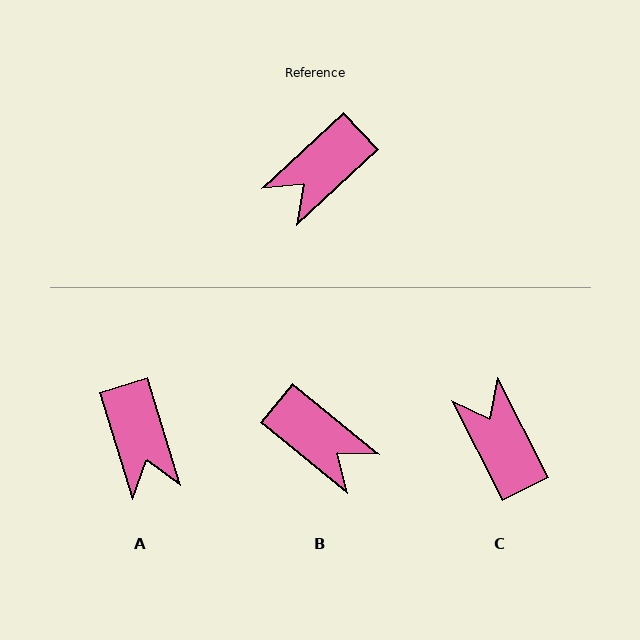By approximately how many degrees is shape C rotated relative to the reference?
Approximately 106 degrees clockwise.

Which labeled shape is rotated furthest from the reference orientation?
C, about 106 degrees away.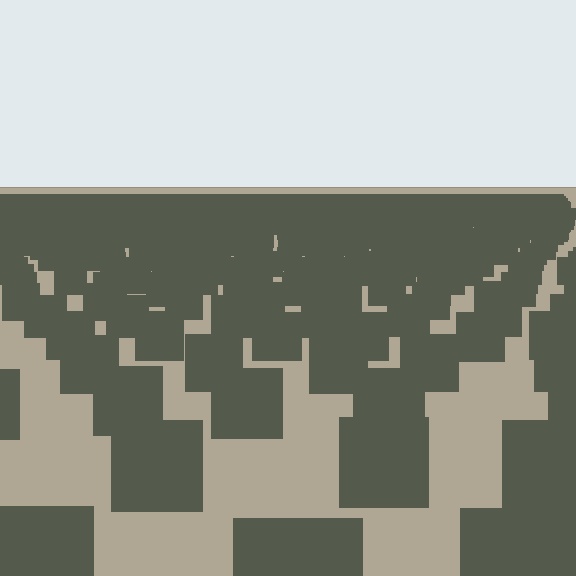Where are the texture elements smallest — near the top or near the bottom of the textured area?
Near the top.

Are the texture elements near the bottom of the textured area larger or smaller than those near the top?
Larger. Near the bottom, elements are closer to the viewer and appear at a bigger on-screen size.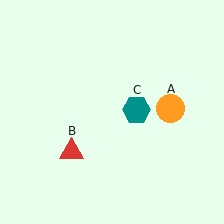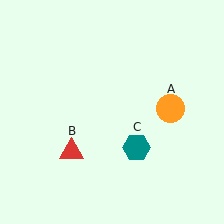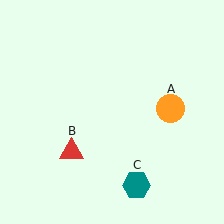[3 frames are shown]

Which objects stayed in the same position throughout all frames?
Orange circle (object A) and red triangle (object B) remained stationary.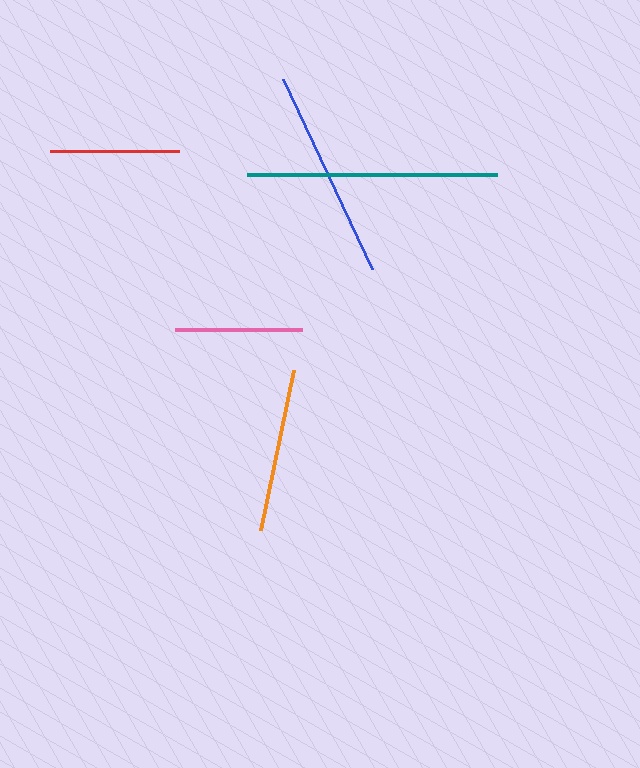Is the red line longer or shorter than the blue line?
The blue line is longer than the red line.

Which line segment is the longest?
The teal line is the longest at approximately 250 pixels.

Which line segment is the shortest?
The pink line is the shortest at approximately 128 pixels.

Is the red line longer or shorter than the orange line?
The orange line is longer than the red line.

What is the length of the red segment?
The red segment is approximately 129 pixels long.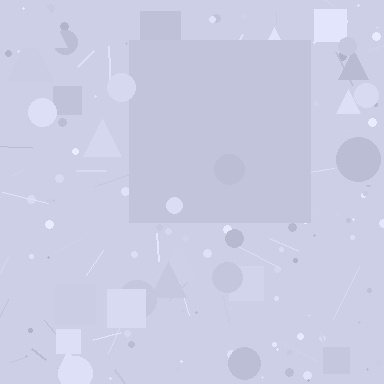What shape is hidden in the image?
A square is hidden in the image.